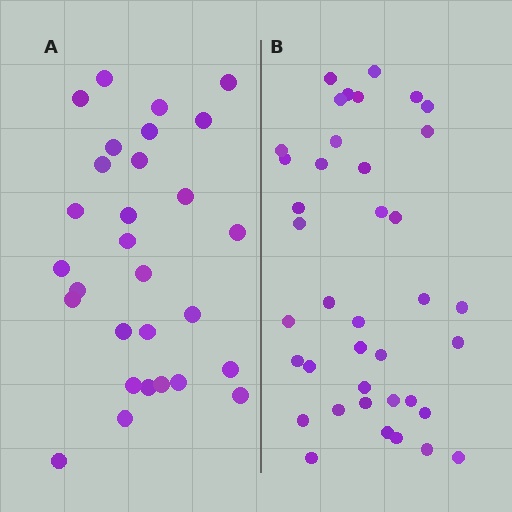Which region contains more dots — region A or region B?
Region B (the right region) has more dots.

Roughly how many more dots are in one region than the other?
Region B has roughly 10 or so more dots than region A.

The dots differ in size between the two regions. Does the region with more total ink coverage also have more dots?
No. Region A has more total ink coverage because its dots are larger, but region B actually contains more individual dots. Total area can be misleading — the number of items is what matters here.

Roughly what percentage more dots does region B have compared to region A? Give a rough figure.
About 35% more.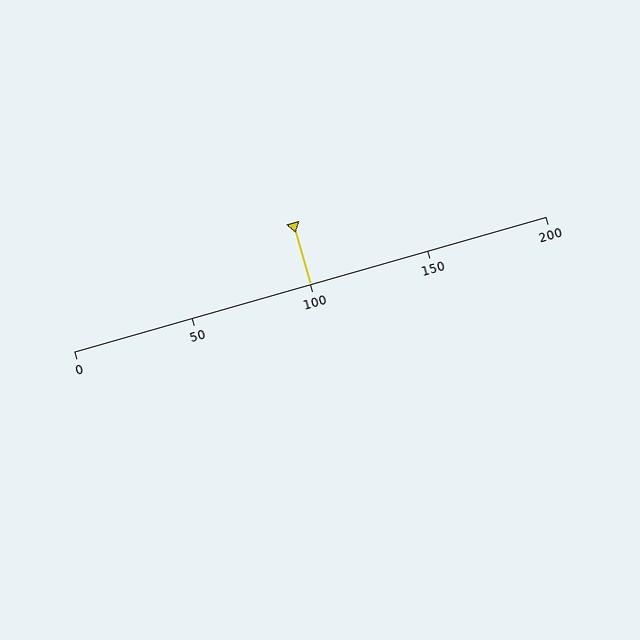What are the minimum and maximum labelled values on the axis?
The axis runs from 0 to 200.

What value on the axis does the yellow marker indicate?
The marker indicates approximately 100.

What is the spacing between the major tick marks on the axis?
The major ticks are spaced 50 apart.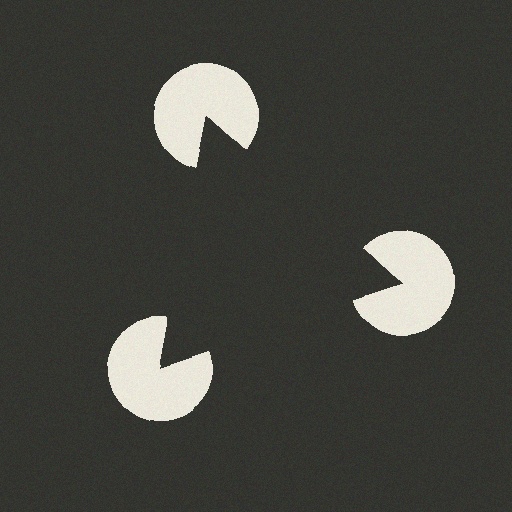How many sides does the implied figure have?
3 sides.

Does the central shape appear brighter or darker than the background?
It typically appears slightly darker than the background, even though no actual brightness change is drawn.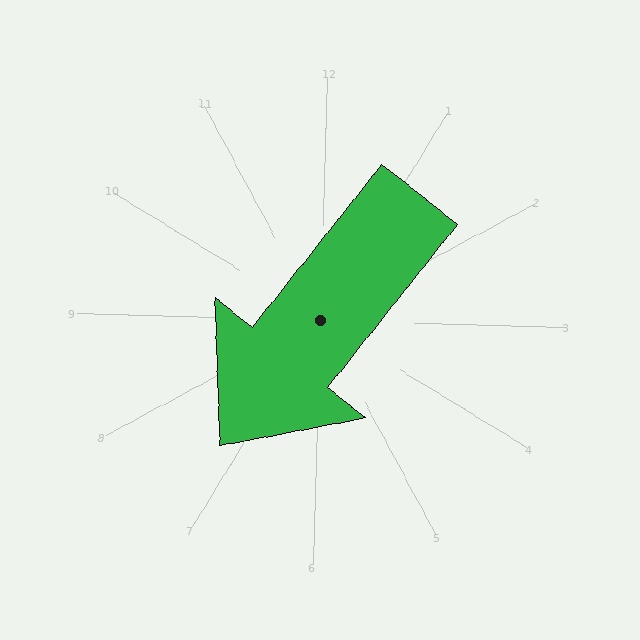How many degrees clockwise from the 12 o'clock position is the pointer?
Approximately 217 degrees.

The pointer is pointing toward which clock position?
Roughly 7 o'clock.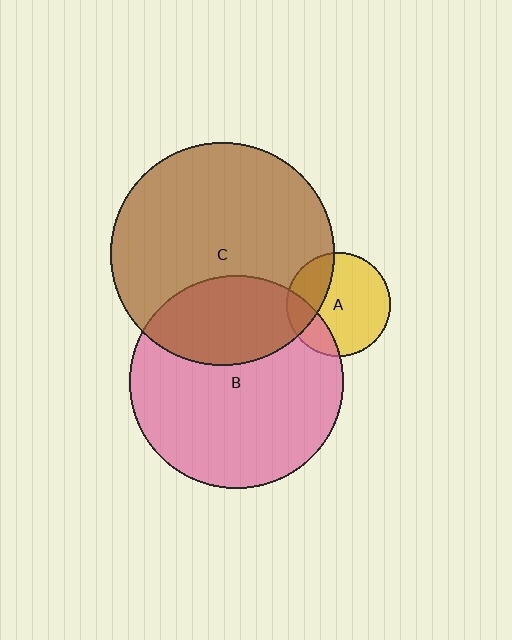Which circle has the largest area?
Circle C (brown).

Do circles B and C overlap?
Yes.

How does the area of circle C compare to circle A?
Approximately 4.6 times.